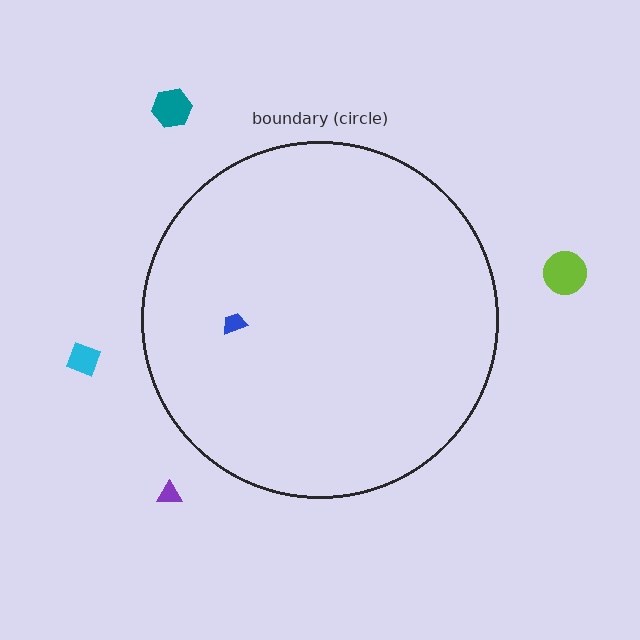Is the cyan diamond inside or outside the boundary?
Outside.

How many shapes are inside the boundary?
1 inside, 4 outside.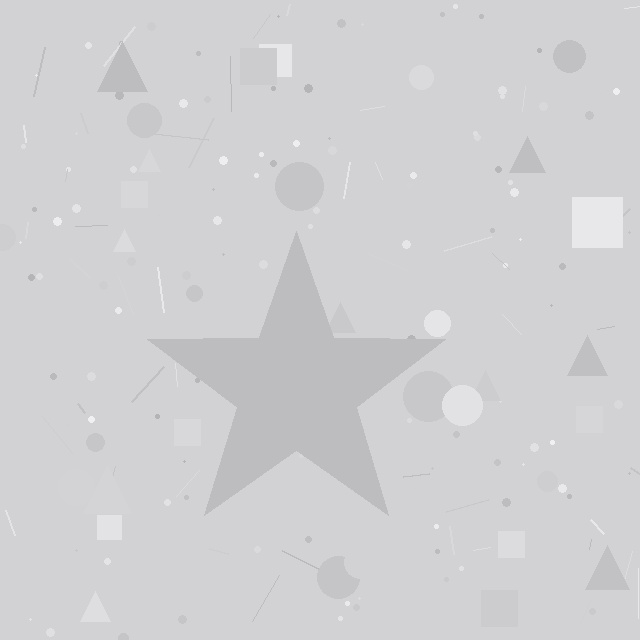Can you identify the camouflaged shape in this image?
The camouflaged shape is a star.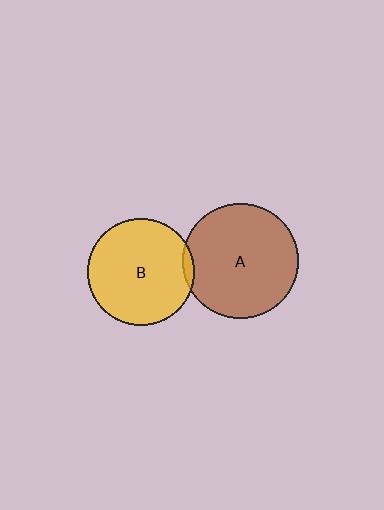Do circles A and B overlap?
Yes.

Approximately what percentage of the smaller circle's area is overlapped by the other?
Approximately 5%.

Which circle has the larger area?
Circle A (brown).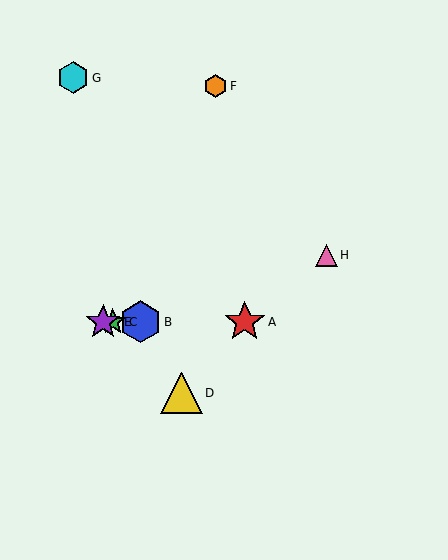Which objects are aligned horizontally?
Objects A, B, C, E are aligned horizontally.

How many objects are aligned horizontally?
4 objects (A, B, C, E) are aligned horizontally.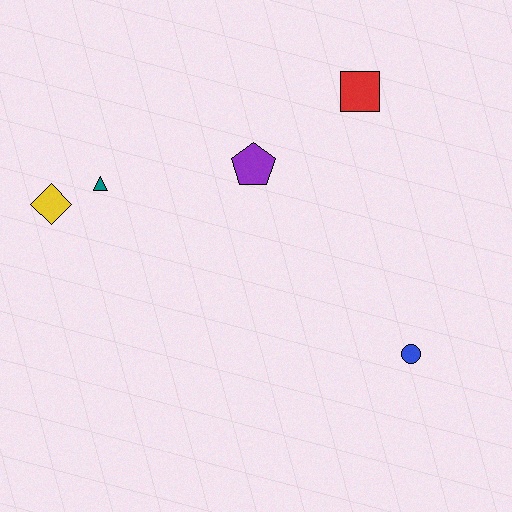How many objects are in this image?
There are 5 objects.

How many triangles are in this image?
There is 1 triangle.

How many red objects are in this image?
There is 1 red object.